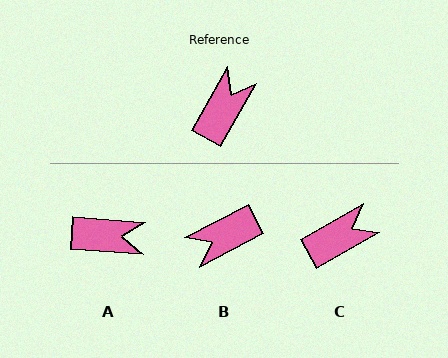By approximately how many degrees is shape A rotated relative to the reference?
Approximately 65 degrees clockwise.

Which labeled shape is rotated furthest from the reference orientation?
B, about 147 degrees away.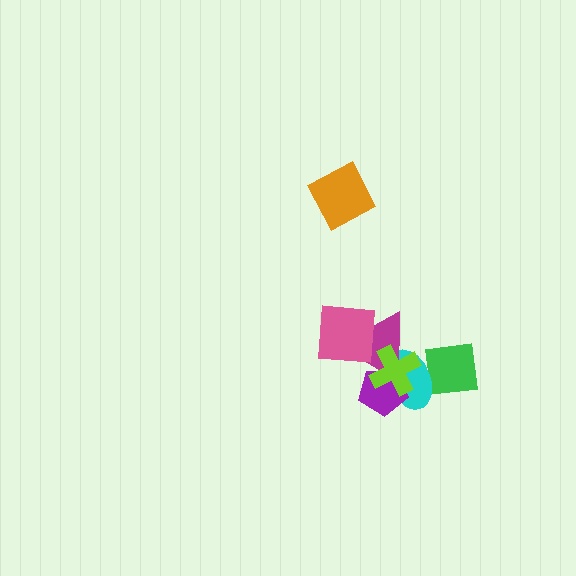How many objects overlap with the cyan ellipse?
4 objects overlap with the cyan ellipse.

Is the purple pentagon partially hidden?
Yes, it is partially covered by another shape.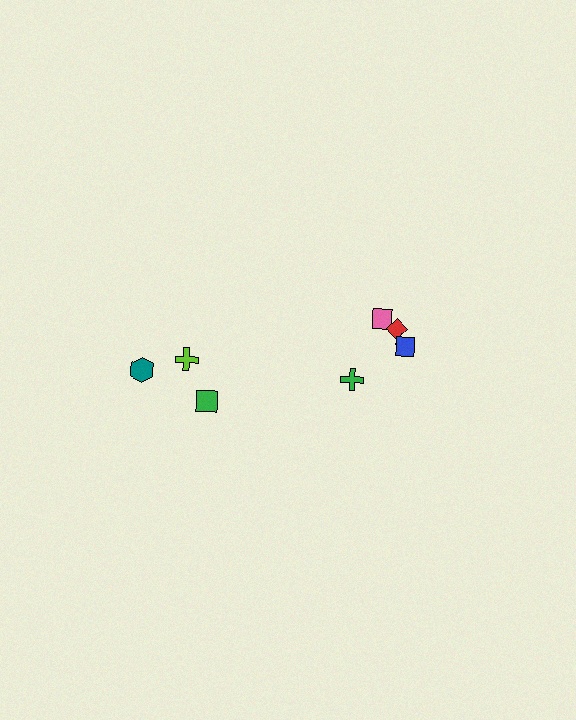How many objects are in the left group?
There are 3 objects.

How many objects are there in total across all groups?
There are 8 objects.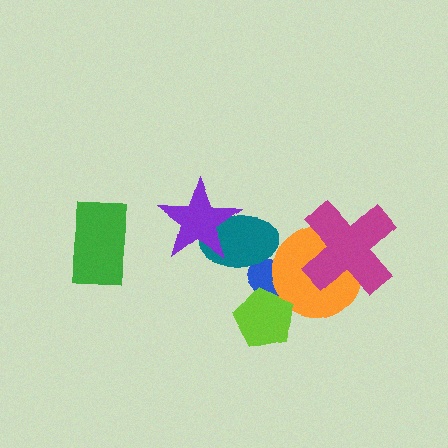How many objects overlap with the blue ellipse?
3 objects overlap with the blue ellipse.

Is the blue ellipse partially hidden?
Yes, it is partially covered by another shape.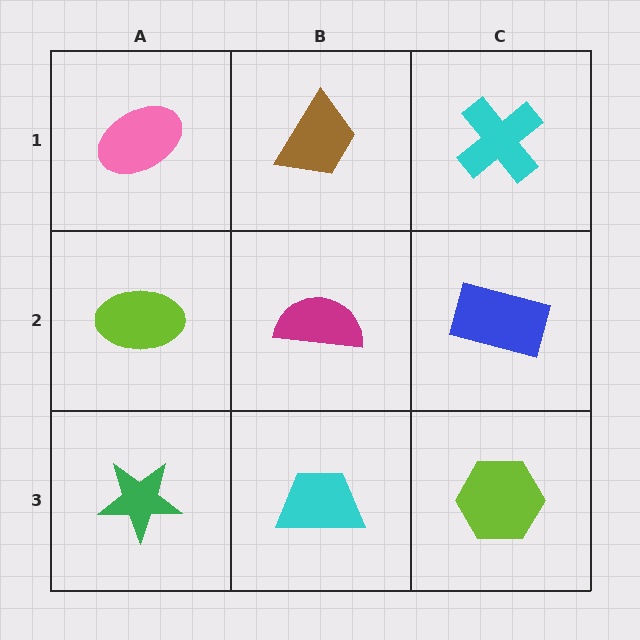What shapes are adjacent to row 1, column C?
A blue rectangle (row 2, column C), a brown trapezoid (row 1, column B).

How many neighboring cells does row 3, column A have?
2.